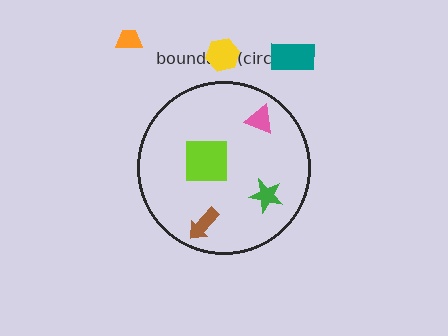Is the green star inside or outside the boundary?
Inside.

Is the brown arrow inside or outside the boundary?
Inside.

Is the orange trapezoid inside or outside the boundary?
Outside.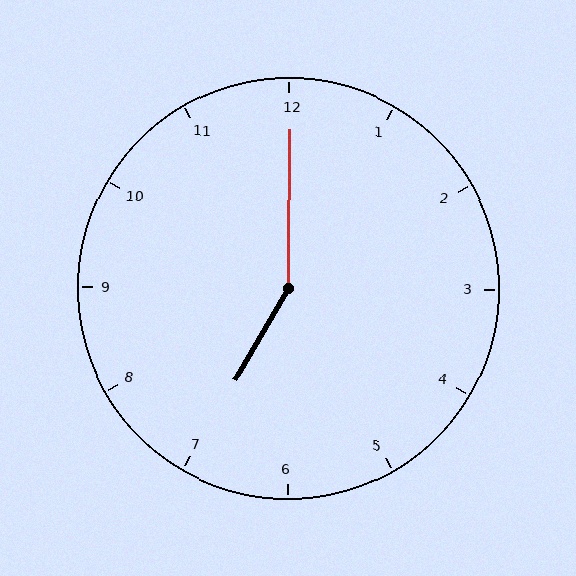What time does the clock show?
7:00.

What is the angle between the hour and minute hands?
Approximately 150 degrees.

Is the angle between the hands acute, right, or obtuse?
It is obtuse.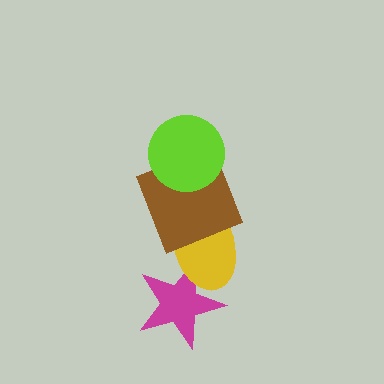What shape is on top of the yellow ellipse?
The brown square is on top of the yellow ellipse.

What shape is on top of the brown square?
The lime circle is on top of the brown square.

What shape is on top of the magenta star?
The yellow ellipse is on top of the magenta star.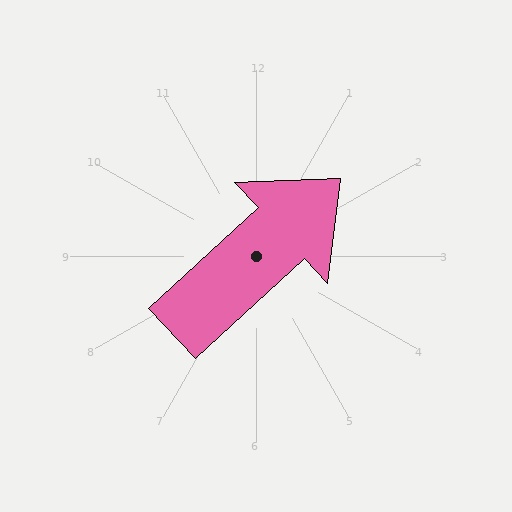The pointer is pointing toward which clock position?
Roughly 2 o'clock.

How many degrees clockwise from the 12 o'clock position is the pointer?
Approximately 47 degrees.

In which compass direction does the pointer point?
Northeast.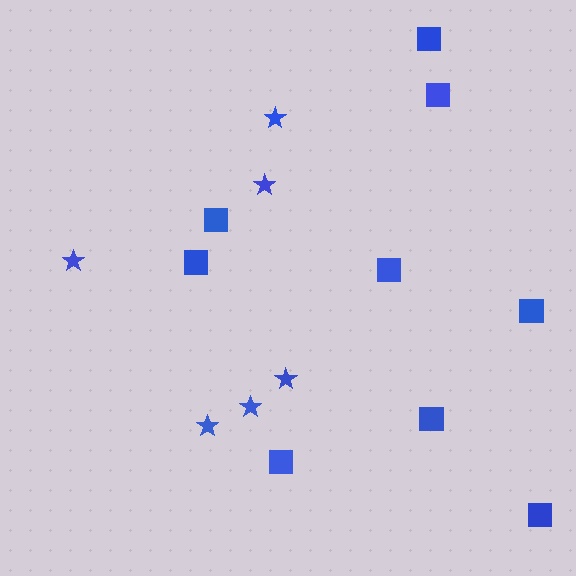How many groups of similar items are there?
There are 2 groups: one group of squares (9) and one group of stars (6).